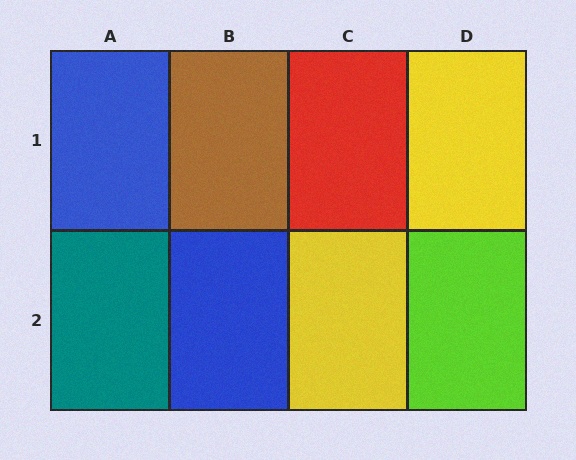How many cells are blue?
2 cells are blue.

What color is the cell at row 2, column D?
Lime.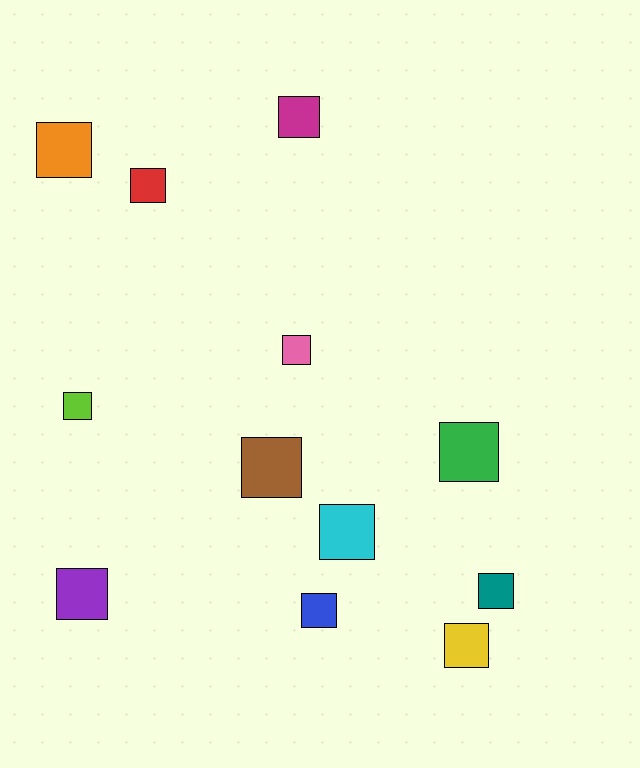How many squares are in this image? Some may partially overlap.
There are 12 squares.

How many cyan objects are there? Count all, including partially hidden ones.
There is 1 cyan object.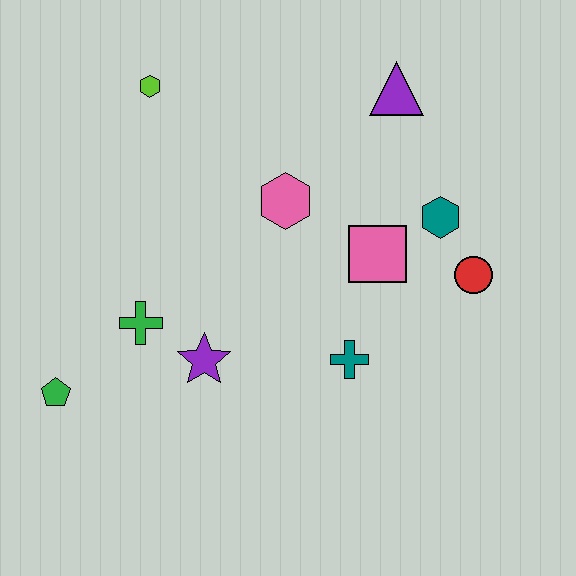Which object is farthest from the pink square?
The green pentagon is farthest from the pink square.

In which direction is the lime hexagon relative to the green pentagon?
The lime hexagon is above the green pentagon.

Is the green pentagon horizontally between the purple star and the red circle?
No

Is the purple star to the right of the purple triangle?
No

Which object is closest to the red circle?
The teal hexagon is closest to the red circle.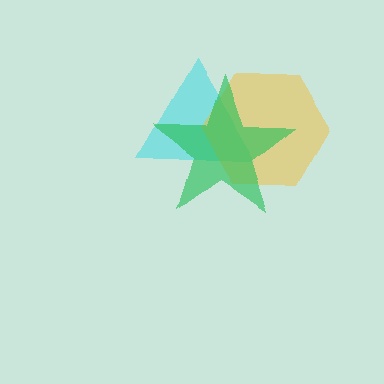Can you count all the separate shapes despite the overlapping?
Yes, there are 3 separate shapes.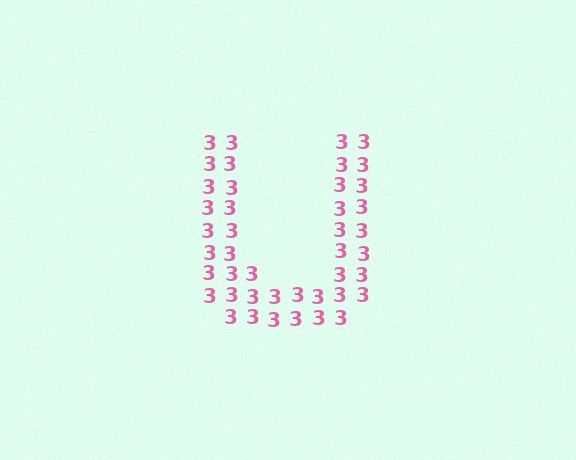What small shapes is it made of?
It is made of small digit 3's.